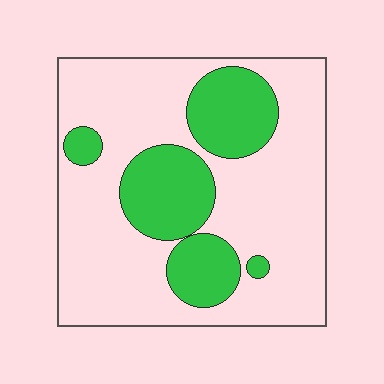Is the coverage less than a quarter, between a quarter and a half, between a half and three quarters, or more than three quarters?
Between a quarter and a half.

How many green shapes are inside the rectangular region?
5.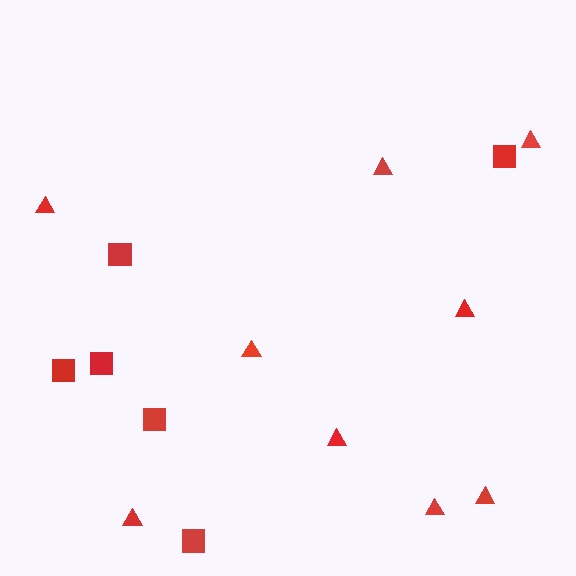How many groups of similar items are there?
There are 2 groups: one group of triangles (9) and one group of squares (6).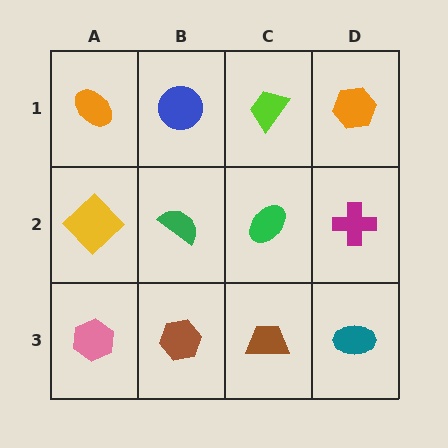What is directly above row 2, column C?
A lime trapezoid.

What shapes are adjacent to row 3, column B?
A green semicircle (row 2, column B), a pink hexagon (row 3, column A), a brown trapezoid (row 3, column C).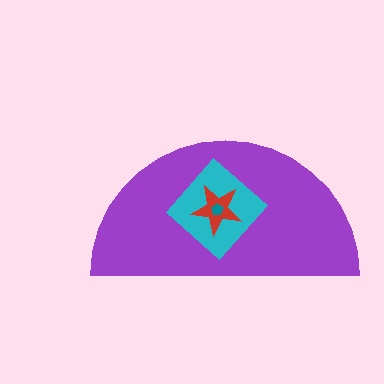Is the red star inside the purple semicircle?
Yes.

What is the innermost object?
The teal pentagon.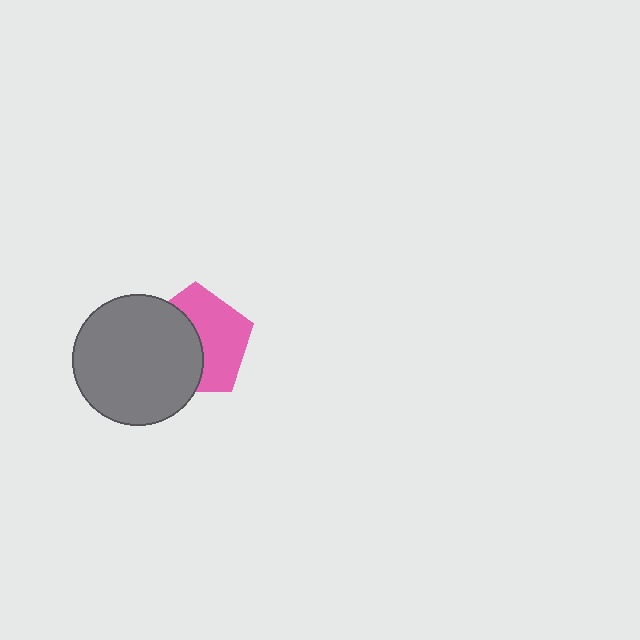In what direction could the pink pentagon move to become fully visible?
The pink pentagon could move right. That would shift it out from behind the gray circle entirely.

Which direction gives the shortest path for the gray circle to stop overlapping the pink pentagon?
Moving left gives the shortest separation.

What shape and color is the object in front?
The object in front is a gray circle.